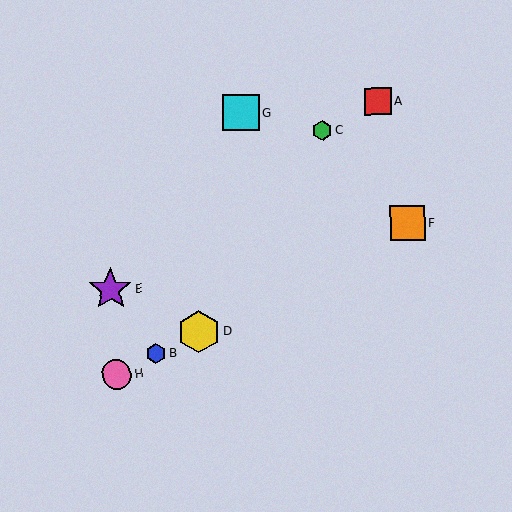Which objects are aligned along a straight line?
Objects B, D, F, H are aligned along a straight line.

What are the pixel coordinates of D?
Object D is at (199, 331).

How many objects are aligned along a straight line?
4 objects (B, D, F, H) are aligned along a straight line.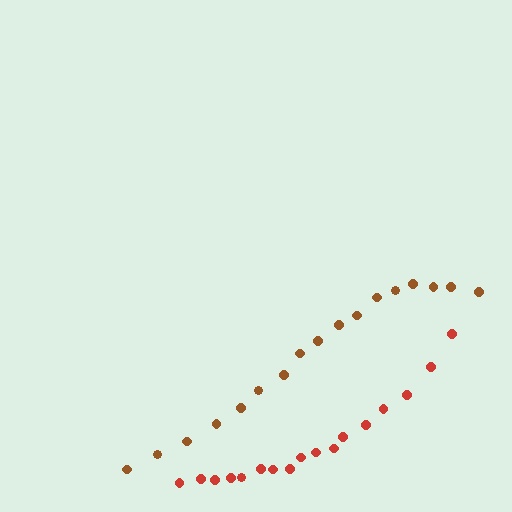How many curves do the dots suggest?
There are 2 distinct paths.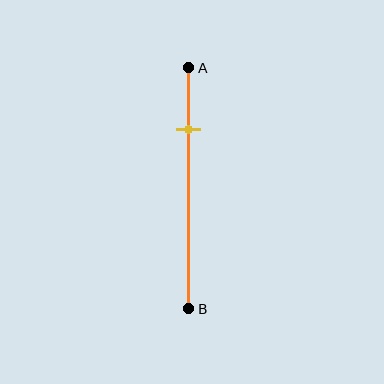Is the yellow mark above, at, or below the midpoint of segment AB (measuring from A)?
The yellow mark is above the midpoint of segment AB.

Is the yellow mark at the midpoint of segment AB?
No, the mark is at about 25% from A, not at the 50% midpoint.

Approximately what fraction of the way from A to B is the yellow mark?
The yellow mark is approximately 25% of the way from A to B.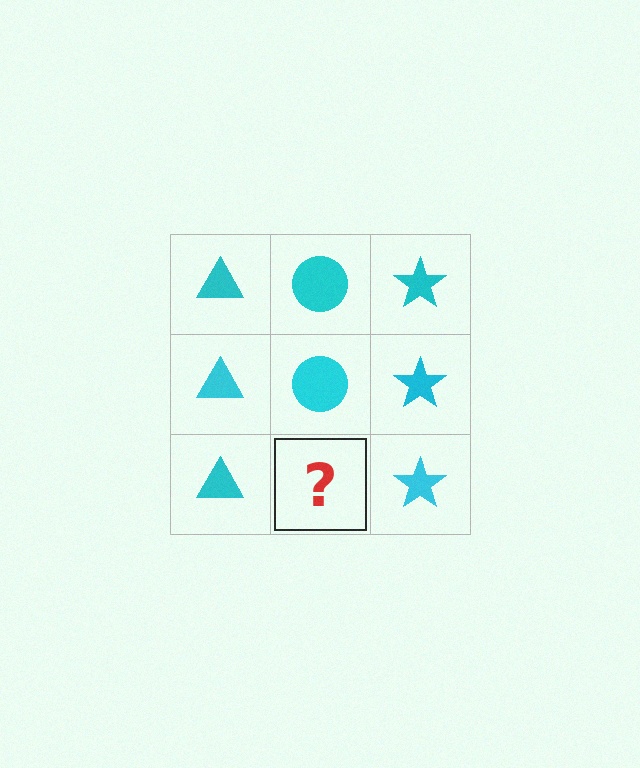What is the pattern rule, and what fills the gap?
The rule is that each column has a consistent shape. The gap should be filled with a cyan circle.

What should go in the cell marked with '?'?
The missing cell should contain a cyan circle.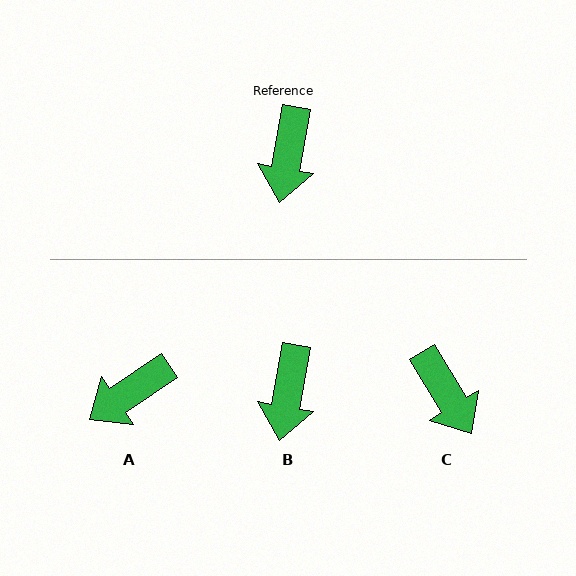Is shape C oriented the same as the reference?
No, it is off by about 41 degrees.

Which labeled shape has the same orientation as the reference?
B.